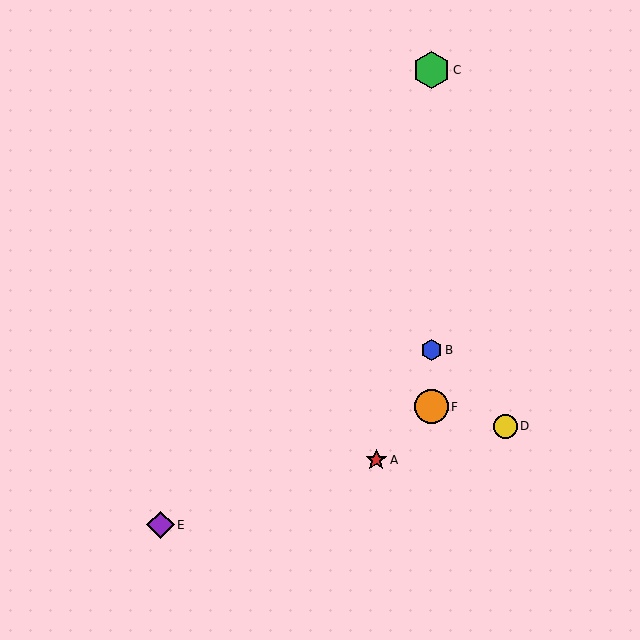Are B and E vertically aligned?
No, B is at x≈431 and E is at x≈161.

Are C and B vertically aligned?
Yes, both are at x≈431.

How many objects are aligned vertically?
3 objects (B, C, F) are aligned vertically.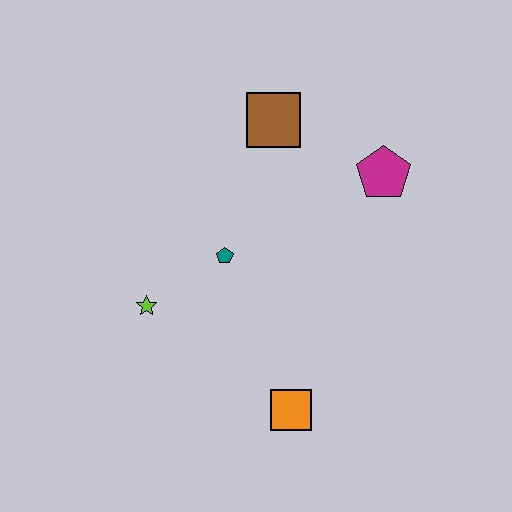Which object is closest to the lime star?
The teal pentagon is closest to the lime star.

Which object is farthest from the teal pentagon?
The magenta pentagon is farthest from the teal pentagon.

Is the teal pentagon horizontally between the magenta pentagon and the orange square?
No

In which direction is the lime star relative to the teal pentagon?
The lime star is to the left of the teal pentagon.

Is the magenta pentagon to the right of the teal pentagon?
Yes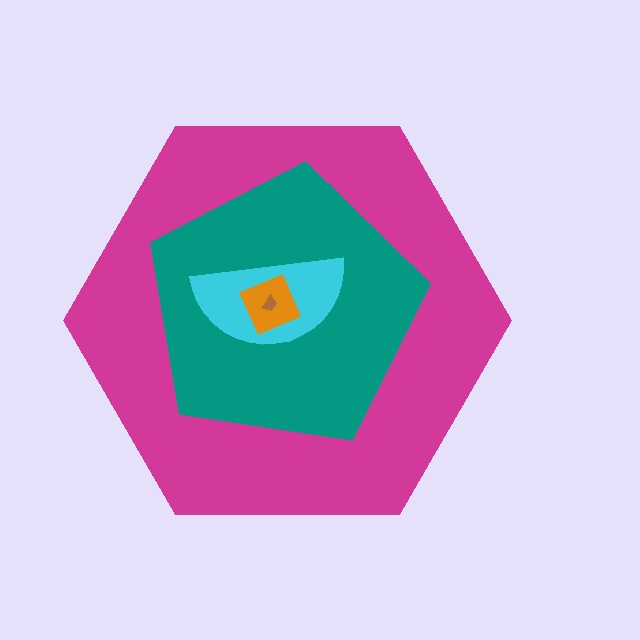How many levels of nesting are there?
5.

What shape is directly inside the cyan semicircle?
The orange diamond.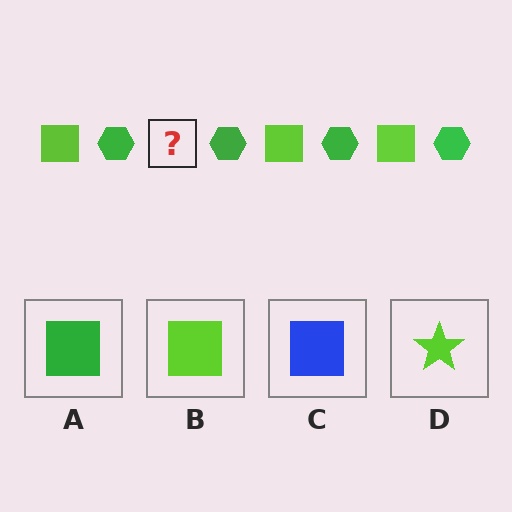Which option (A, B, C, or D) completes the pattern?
B.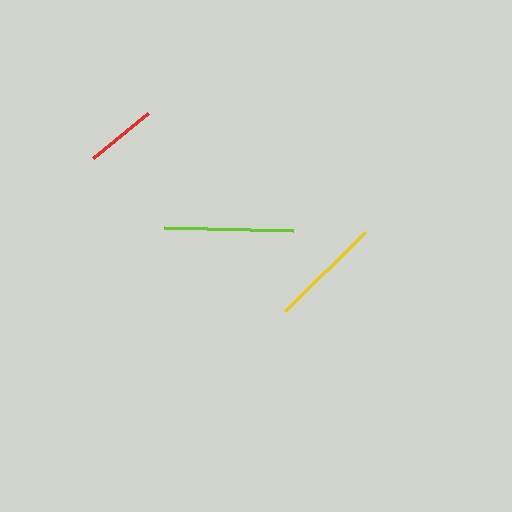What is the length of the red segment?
The red segment is approximately 71 pixels long.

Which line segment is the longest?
The lime line is the longest at approximately 129 pixels.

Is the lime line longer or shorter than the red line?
The lime line is longer than the red line.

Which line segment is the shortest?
The red line is the shortest at approximately 71 pixels.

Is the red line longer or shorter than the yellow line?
The yellow line is longer than the red line.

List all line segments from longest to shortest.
From longest to shortest: lime, yellow, red.